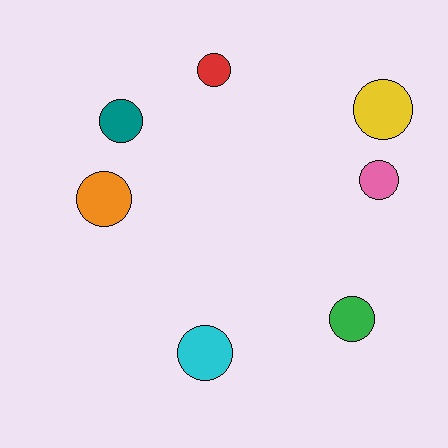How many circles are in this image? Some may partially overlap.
There are 7 circles.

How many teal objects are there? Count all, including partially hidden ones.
There is 1 teal object.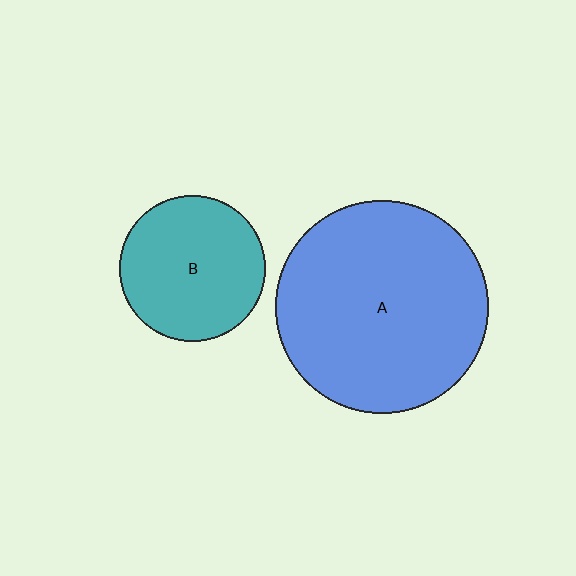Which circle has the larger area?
Circle A (blue).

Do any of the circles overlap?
No, none of the circles overlap.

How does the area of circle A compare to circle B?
Approximately 2.1 times.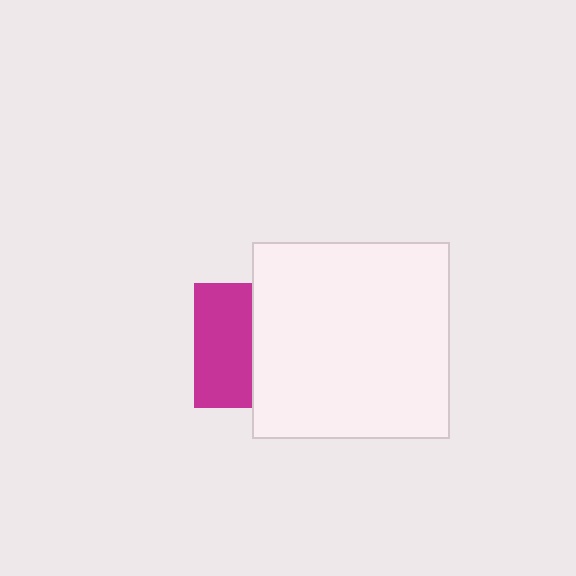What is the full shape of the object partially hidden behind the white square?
The partially hidden object is a magenta square.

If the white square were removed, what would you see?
You would see the complete magenta square.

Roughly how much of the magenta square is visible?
About half of it is visible (roughly 46%).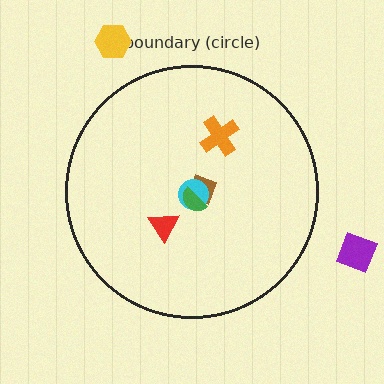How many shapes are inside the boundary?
5 inside, 2 outside.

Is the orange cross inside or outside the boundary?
Inside.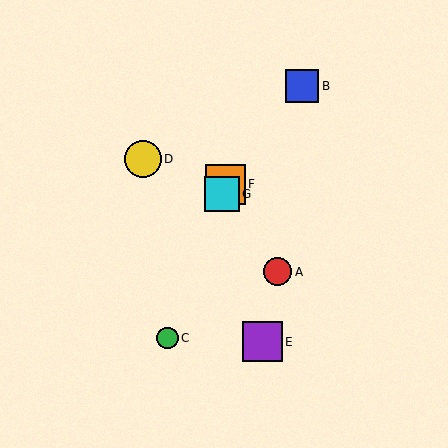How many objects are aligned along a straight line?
3 objects (C, F, G) are aligned along a straight line.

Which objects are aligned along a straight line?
Objects C, F, G are aligned along a straight line.